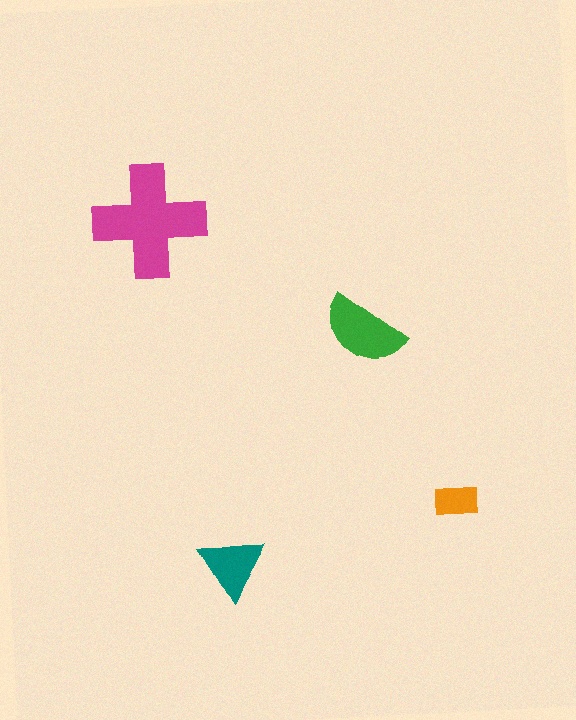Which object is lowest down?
The teal triangle is bottommost.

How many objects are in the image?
There are 4 objects in the image.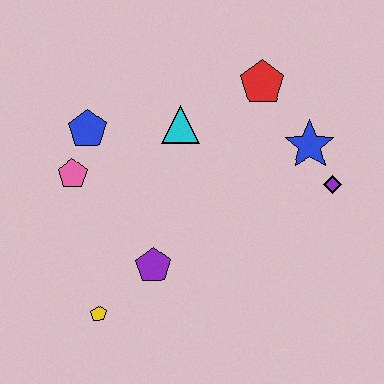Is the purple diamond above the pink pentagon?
No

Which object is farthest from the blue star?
The yellow pentagon is farthest from the blue star.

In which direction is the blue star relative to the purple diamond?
The blue star is above the purple diamond.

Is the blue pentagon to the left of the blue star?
Yes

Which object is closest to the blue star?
The purple diamond is closest to the blue star.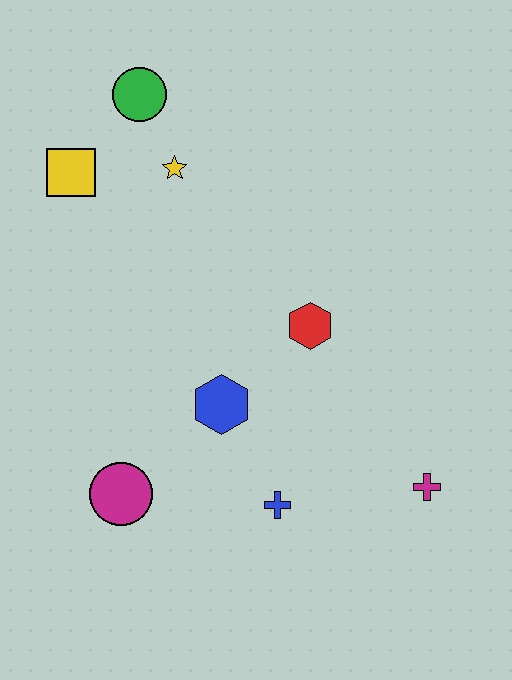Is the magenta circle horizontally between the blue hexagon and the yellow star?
No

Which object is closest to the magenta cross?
The blue cross is closest to the magenta cross.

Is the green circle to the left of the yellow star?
Yes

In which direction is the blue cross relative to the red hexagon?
The blue cross is below the red hexagon.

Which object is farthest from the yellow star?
The magenta cross is farthest from the yellow star.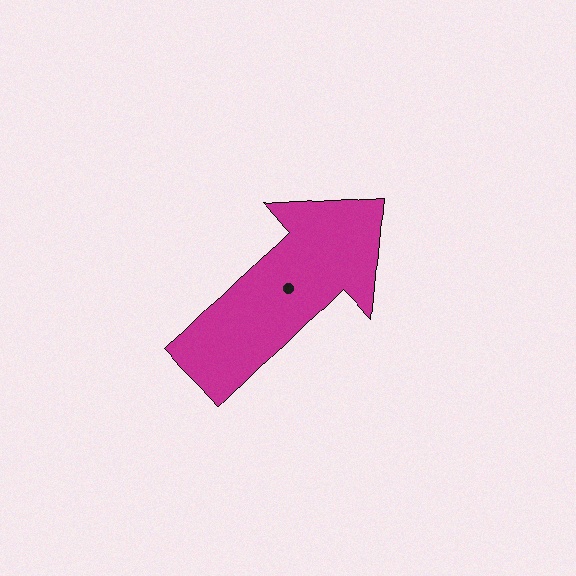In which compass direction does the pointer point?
Northeast.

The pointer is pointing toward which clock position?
Roughly 2 o'clock.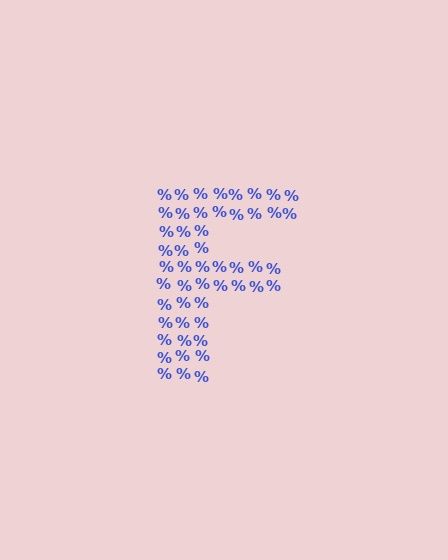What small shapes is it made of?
It is made of small percent signs.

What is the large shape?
The large shape is the letter F.